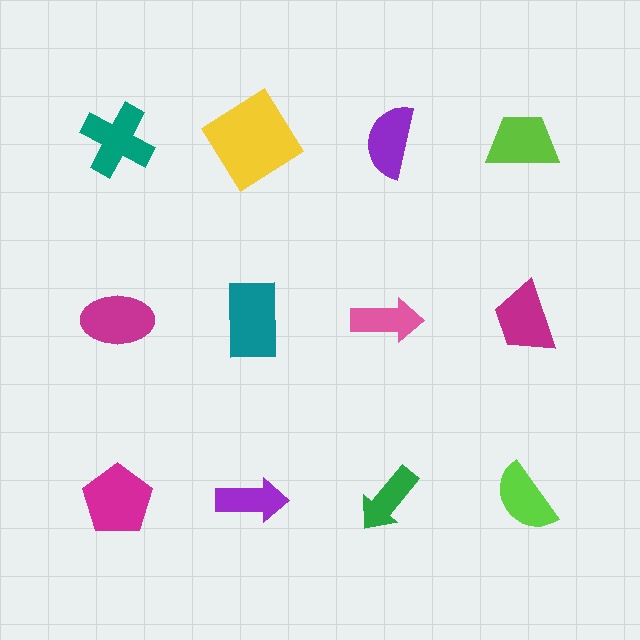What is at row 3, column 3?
A green arrow.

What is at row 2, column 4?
A magenta trapezoid.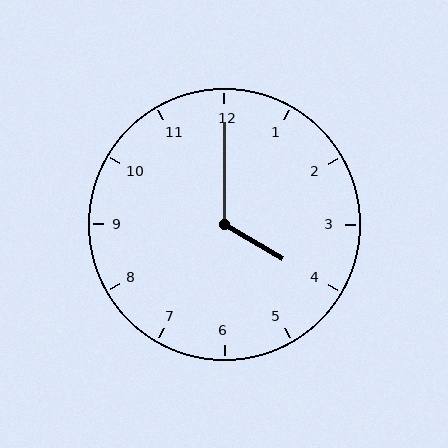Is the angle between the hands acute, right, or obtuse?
It is obtuse.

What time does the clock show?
4:00.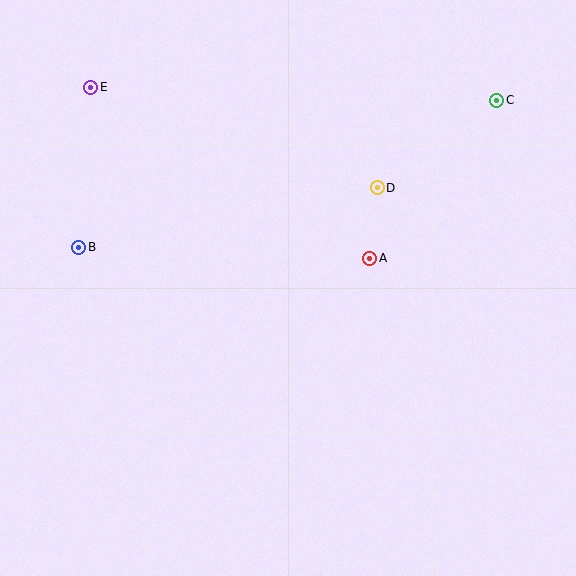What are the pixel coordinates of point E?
Point E is at (91, 87).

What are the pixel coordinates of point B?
Point B is at (79, 247).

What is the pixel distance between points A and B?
The distance between A and B is 291 pixels.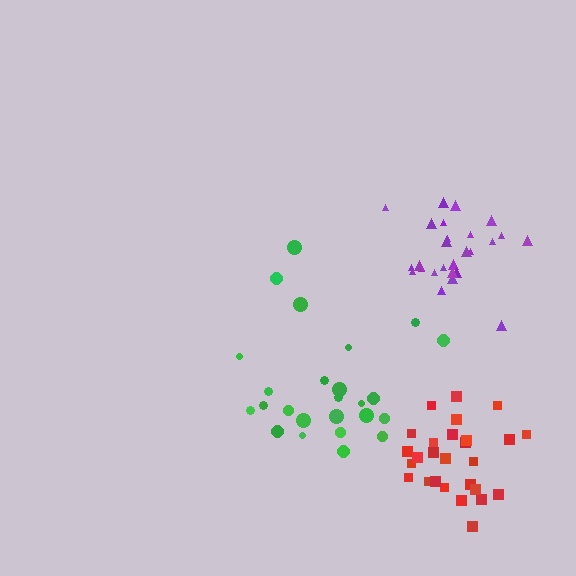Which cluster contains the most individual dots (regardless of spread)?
Red (27).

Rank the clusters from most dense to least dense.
red, purple, green.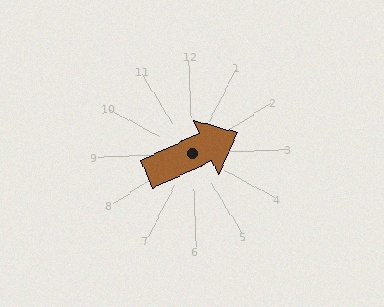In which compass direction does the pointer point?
East.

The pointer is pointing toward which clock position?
Roughly 2 o'clock.